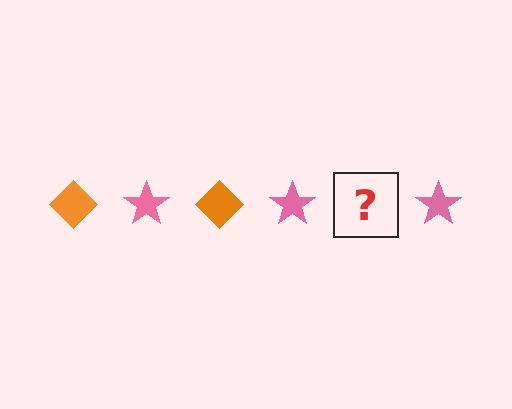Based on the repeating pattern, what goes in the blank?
The blank should be an orange diamond.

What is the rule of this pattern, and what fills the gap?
The rule is that the pattern alternates between orange diamond and pink star. The gap should be filled with an orange diamond.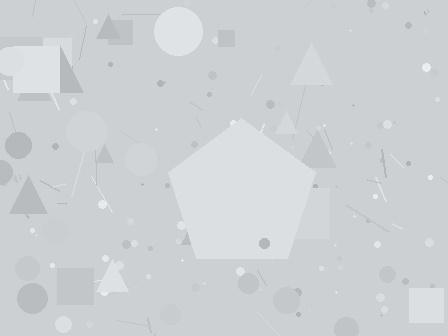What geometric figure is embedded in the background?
A pentagon is embedded in the background.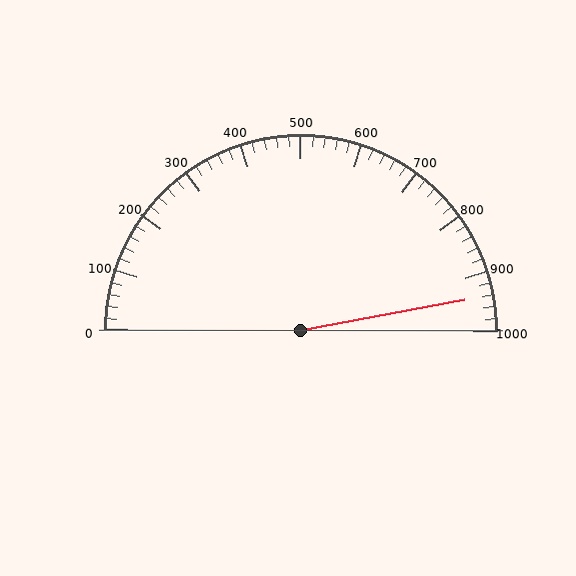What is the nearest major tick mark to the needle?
The nearest major tick mark is 900.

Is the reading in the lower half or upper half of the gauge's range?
The reading is in the upper half of the range (0 to 1000).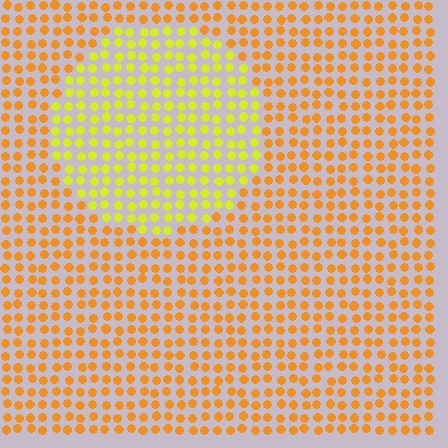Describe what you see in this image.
The image is filled with small orange elements in a uniform arrangement. A circle-shaped region is visible where the elements are tinted to a slightly different hue, forming a subtle color boundary.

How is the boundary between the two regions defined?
The boundary is defined purely by a slight shift in hue (about 36 degrees). Spacing, size, and orientation are identical on both sides.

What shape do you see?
I see a circle.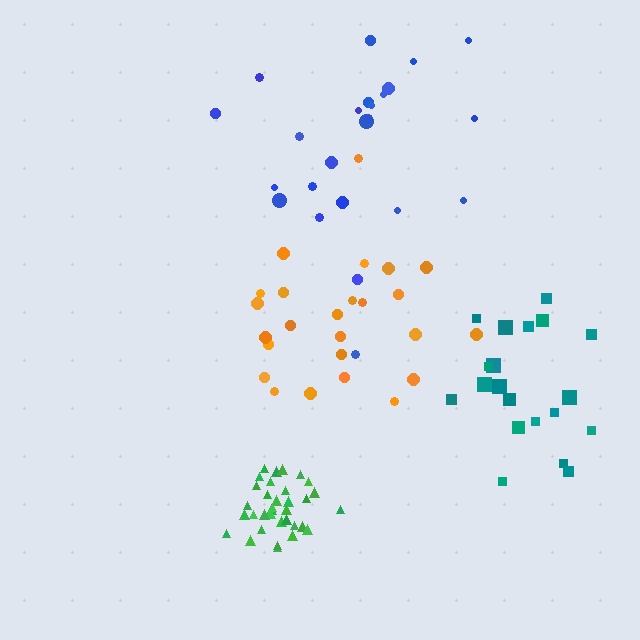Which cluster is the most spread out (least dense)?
Blue.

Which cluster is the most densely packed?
Green.